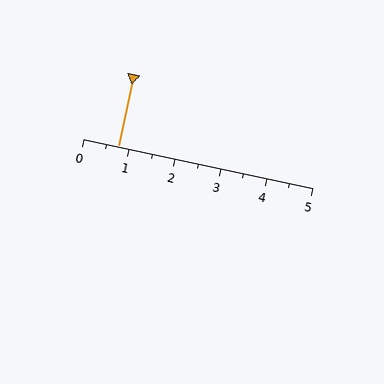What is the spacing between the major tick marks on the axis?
The major ticks are spaced 1 apart.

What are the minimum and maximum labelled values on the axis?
The axis runs from 0 to 5.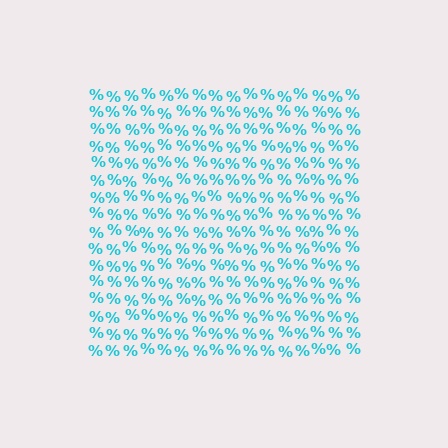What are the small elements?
The small elements are percent signs.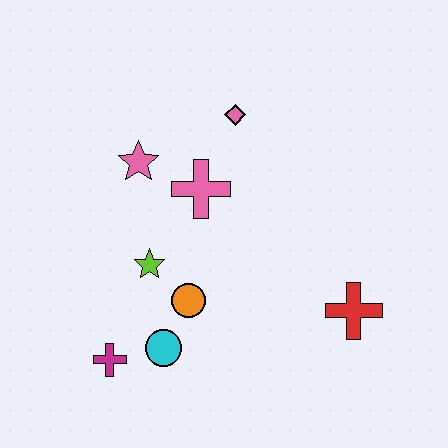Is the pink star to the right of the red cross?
No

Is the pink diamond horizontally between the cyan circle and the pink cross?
No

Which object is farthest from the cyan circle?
The pink diamond is farthest from the cyan circle.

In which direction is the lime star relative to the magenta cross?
The lime star is above the magenta cross.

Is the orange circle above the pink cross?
No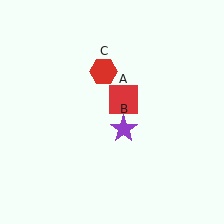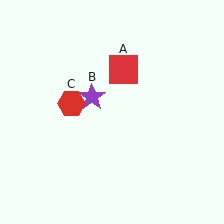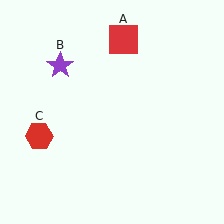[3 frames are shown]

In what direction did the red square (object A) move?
The red square (object A) moved up.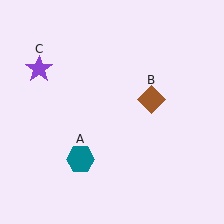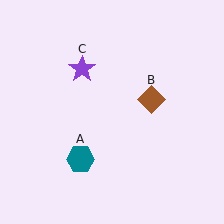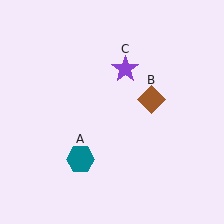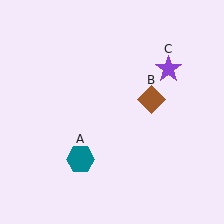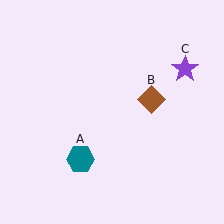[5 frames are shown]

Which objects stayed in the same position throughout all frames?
Teal hexagon (object A) and brown diamond (object B) remained stationary.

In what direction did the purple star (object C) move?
The purple star (object C) moved right.